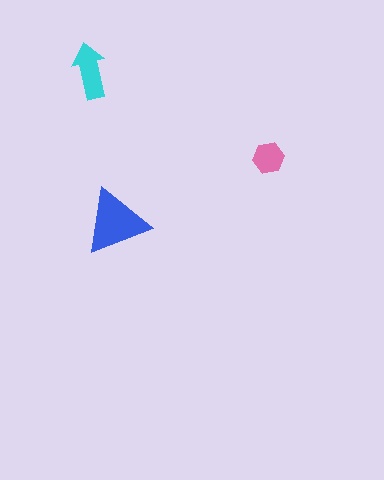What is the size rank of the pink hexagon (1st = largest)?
3rd.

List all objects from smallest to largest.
The pink hexagon, the cyan arrow, the blue triangle.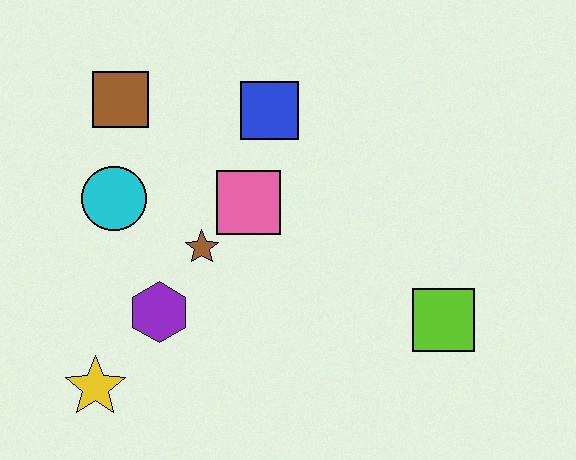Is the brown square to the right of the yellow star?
Yes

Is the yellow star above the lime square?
No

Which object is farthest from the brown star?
The lime square is farthest from the brown star.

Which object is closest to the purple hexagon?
The brown star is closest to the purple hexagon.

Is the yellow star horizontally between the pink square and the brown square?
No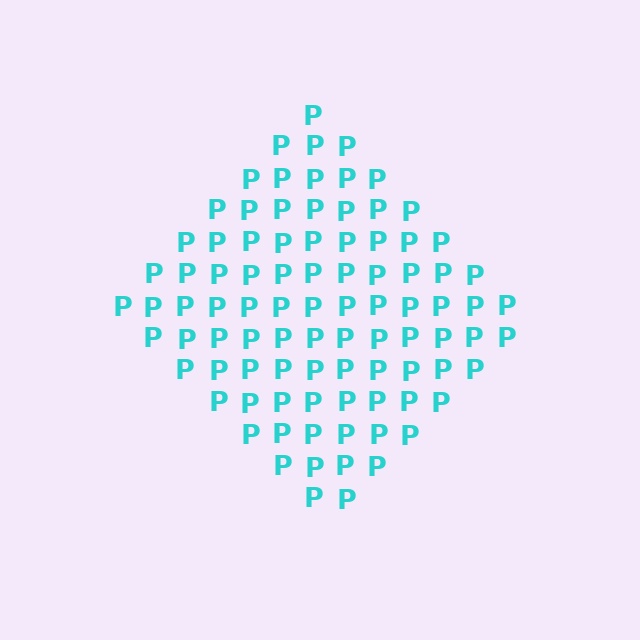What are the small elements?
The small elements are letter P's.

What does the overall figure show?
The overall figure shows a diamond.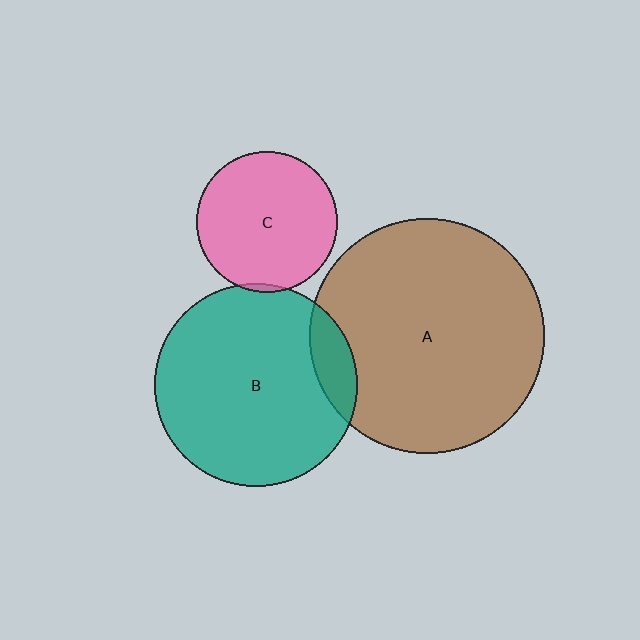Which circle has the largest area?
Circle A (brown).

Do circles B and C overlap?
Yes.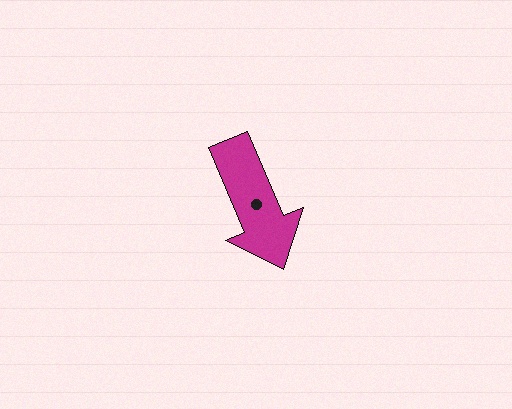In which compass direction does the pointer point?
Southeast.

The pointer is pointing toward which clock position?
Roughly 5 o'clock.